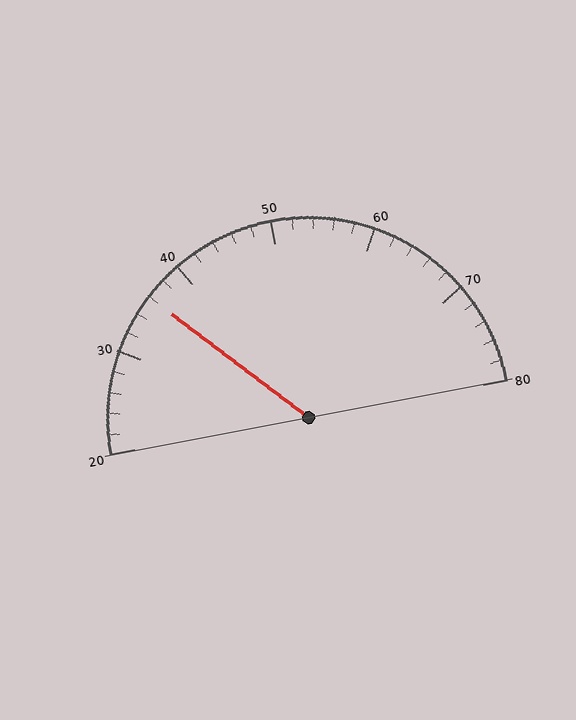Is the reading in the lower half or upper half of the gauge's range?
The reading is in the lower half of the range (20 to 80).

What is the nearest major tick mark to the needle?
The nearest major tick mark is 40.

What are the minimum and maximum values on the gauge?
The gauge ranges from 20 to 80.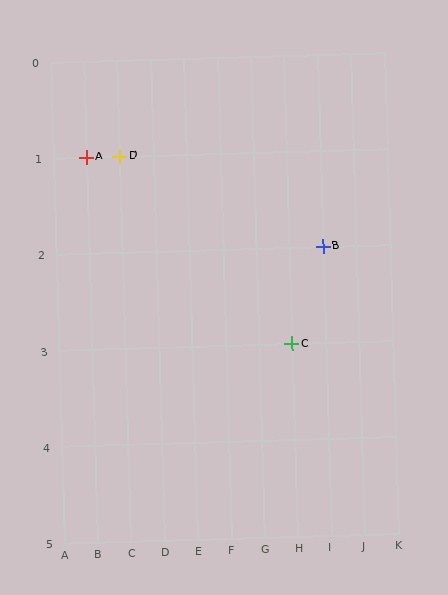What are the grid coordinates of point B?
Point B is at grid coordinates (I, 2).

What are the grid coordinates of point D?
Point D is at grid coordinates (C, 1).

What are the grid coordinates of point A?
Point A is at grid coordinates (B, 1).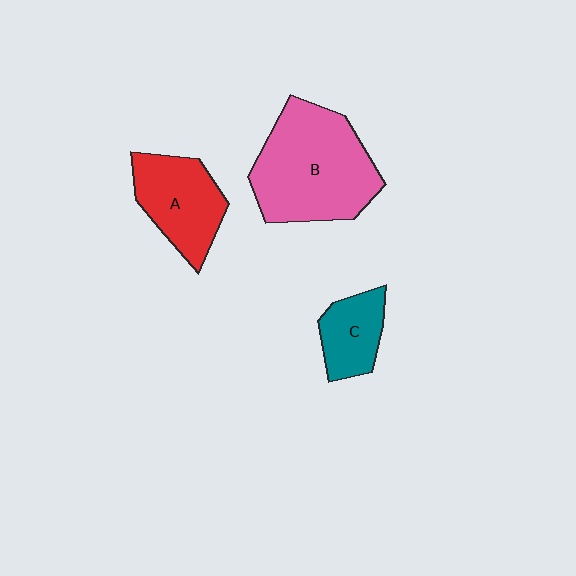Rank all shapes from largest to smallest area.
From largest to smallest: B (pink), A (red), C (teal).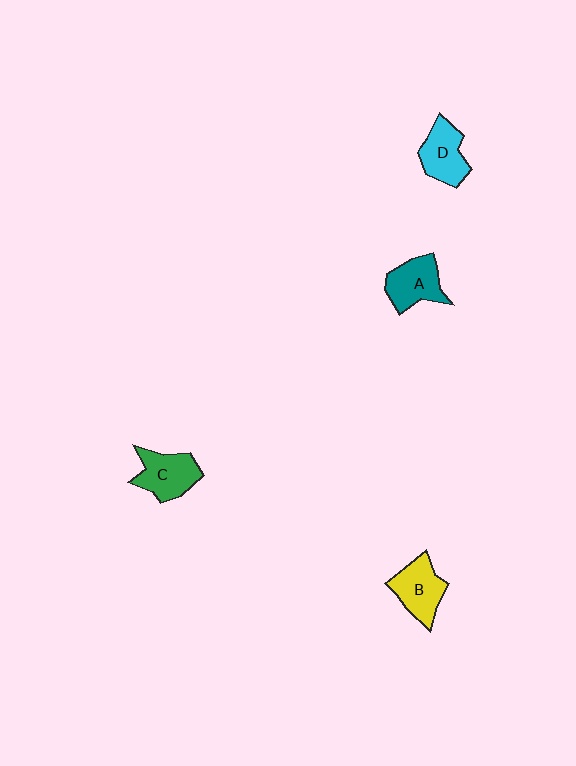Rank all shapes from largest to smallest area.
From largest to smallest: C (green), B (yellow), A (teal), D (cyan).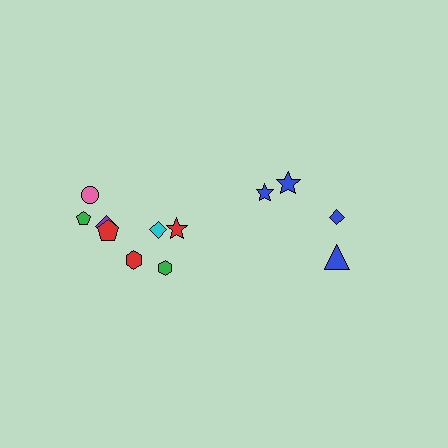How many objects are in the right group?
There are 4 objects.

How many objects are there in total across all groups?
There are 12 objects.